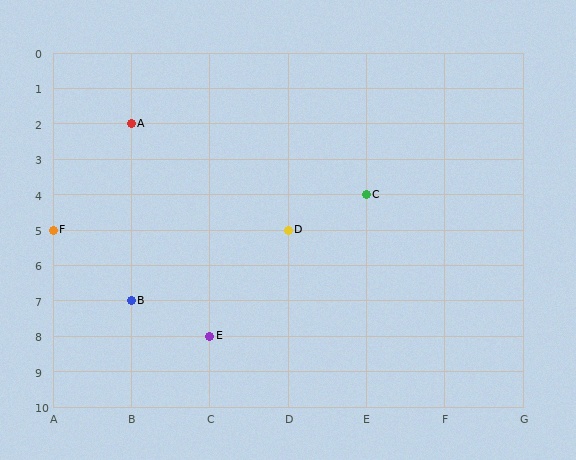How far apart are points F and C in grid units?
Points F and C are 4 columns and 1 row apart (about 4.1 grid units diagonally).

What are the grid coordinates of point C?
Point C is at grid coordinates (E, 4).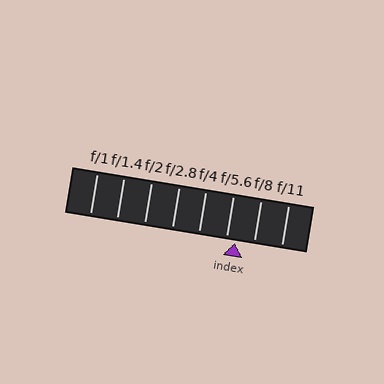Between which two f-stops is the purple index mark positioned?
The index mark is between f/5.6 and f/8.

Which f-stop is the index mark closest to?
The index mark is closest to f/5.6.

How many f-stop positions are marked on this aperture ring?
There are 8 f-stop positions marked.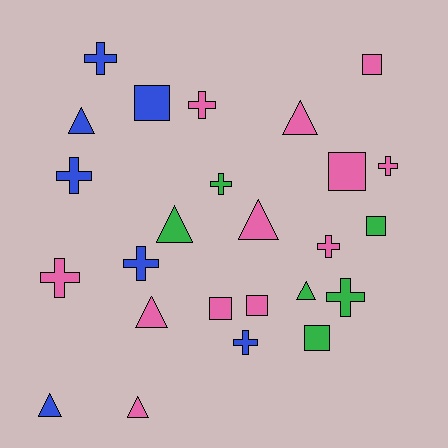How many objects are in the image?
There are 25 objects.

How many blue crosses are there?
There are 4 blue crosses.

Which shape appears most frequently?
Cross, with 10 objects.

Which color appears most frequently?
Pink, with 12 objects.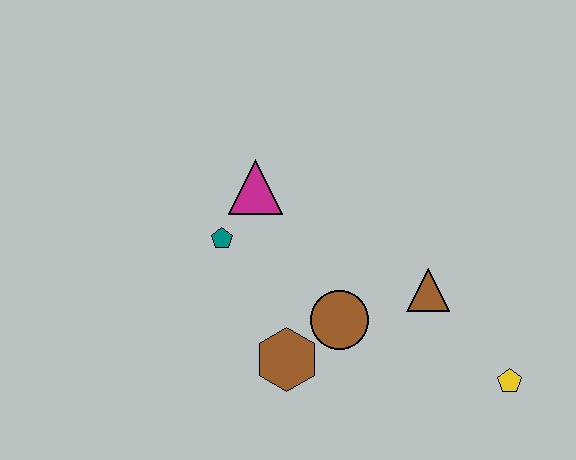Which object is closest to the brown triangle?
The brown circle is closest to the brown triangle.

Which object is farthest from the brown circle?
The yellow pentagon is farthest from the brown circle.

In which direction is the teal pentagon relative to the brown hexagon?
The teal pentagon is above the brown hexagon.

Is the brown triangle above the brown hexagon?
Yes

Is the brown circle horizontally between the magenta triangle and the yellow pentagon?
Yes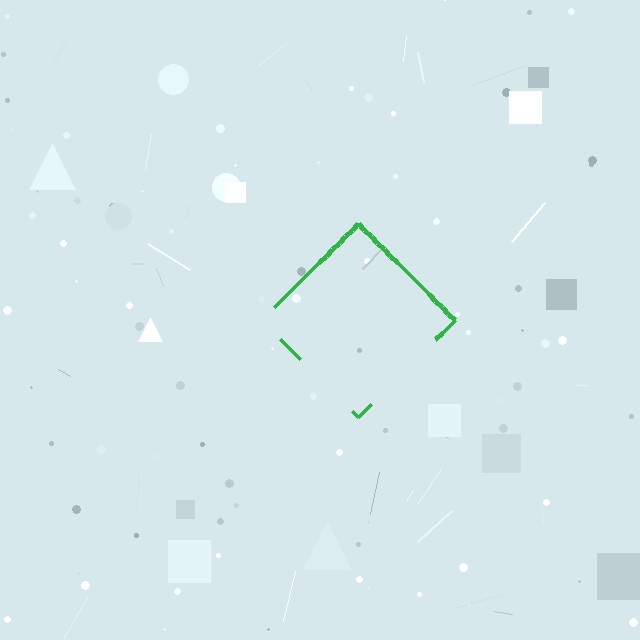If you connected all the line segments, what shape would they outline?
They would outline a diamond.